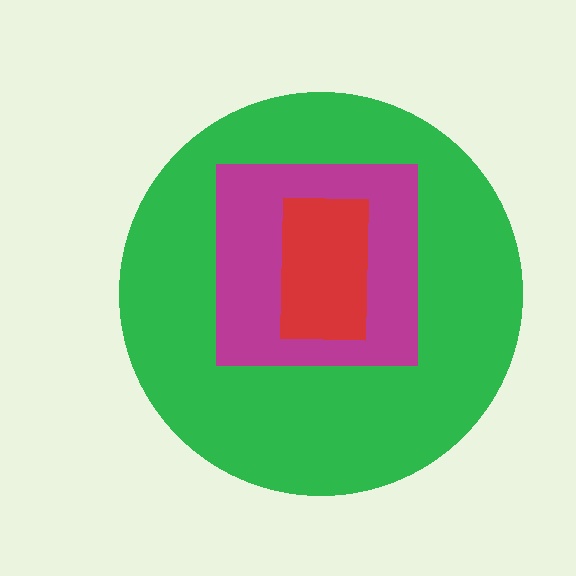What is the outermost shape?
The green circle.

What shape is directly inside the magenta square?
The red rectangle.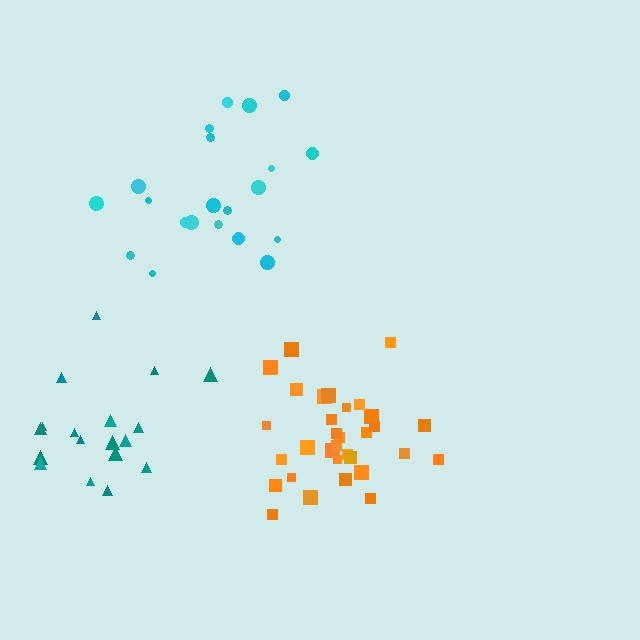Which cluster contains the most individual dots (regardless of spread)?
Orange (32).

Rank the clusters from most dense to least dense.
orange, cyan, teal.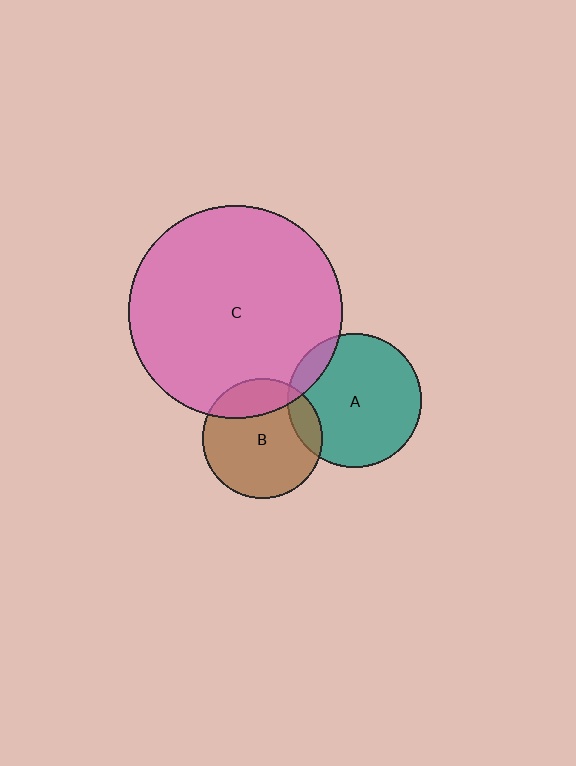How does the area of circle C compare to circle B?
Approximately 3.2 times.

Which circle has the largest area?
Circle C (pink).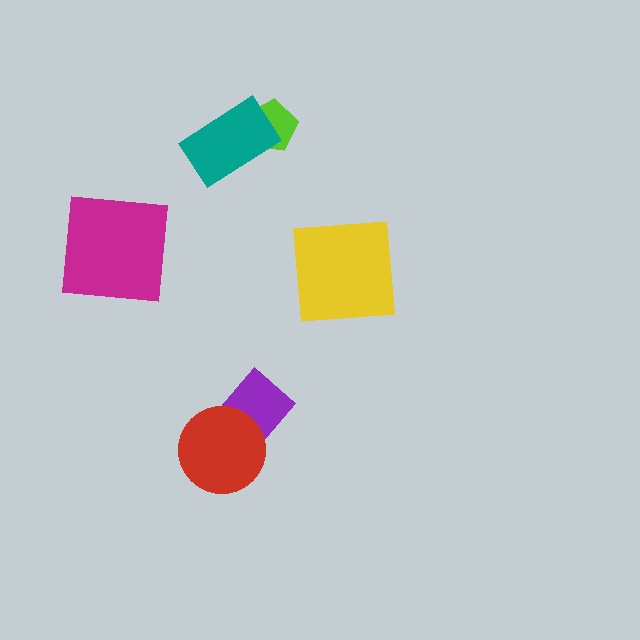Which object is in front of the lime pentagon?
The teal rectangle is in front of the lime pentagon.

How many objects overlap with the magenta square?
0 objects overlap with the magenta square.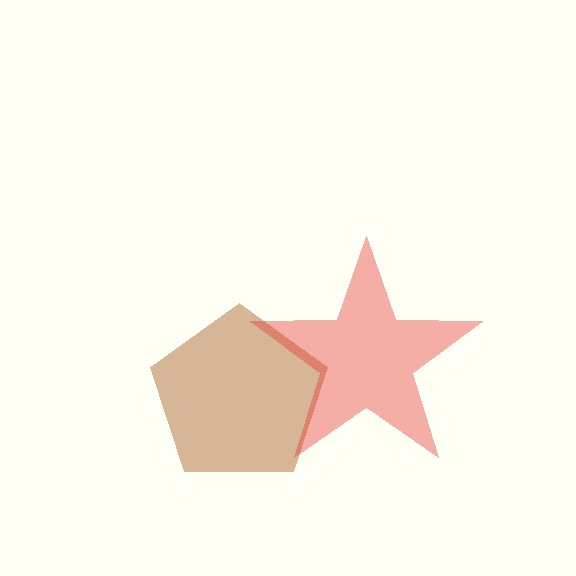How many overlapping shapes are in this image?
There are 2 overlapping shapes in the image.